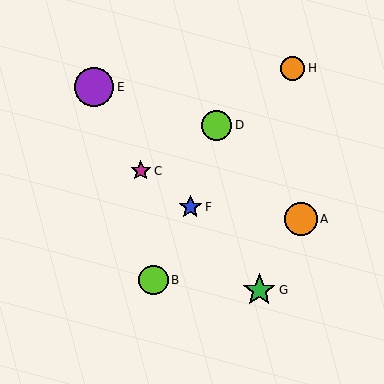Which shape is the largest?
The purple circle (labeled E) is the largest.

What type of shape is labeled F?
Shape F is a blue star.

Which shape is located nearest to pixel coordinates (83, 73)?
The purple circle (labeled E) at (94, 87) is nearest to that location.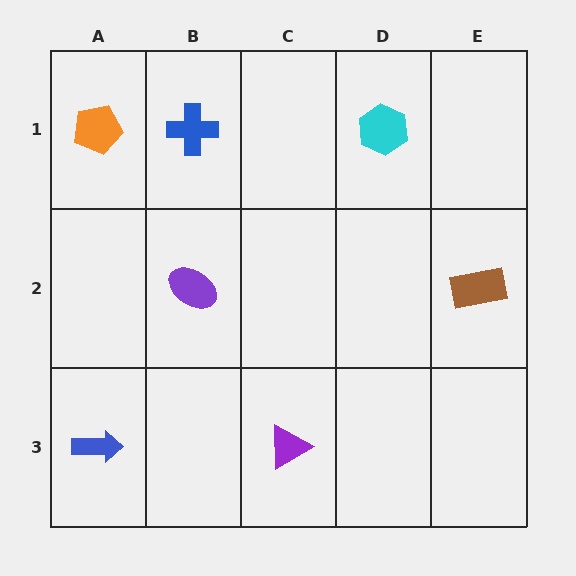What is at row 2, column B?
A purple ellipse.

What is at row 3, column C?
A purple triangle.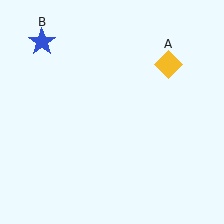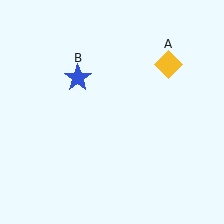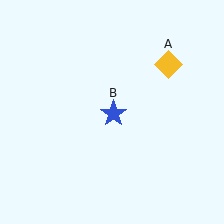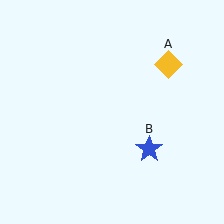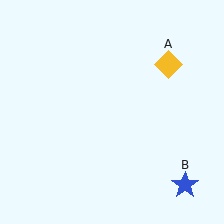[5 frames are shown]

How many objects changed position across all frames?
1 object changed position: blue star (object B).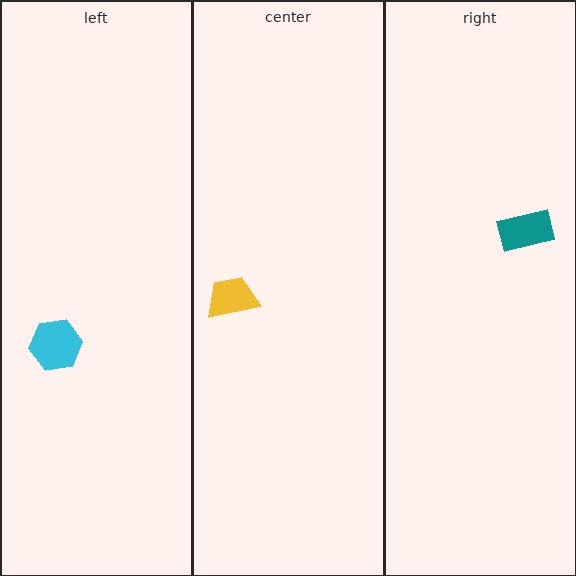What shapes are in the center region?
The yellow trapezoid.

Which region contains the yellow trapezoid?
The center region.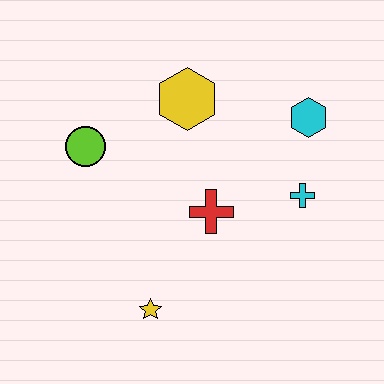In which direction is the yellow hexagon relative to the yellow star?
The yellow hexagon is above the yellow star.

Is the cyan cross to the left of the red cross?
No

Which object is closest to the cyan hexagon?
The cyan cross is closest to the cyan hexagon.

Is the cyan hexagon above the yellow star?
Yes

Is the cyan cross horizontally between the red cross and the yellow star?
No